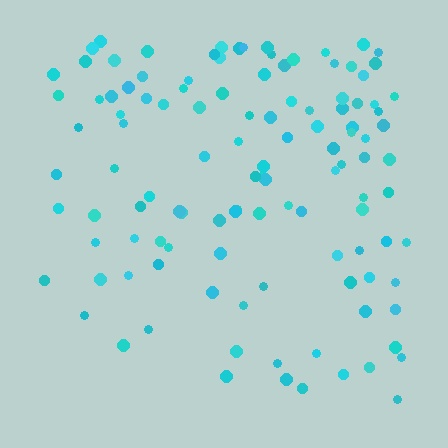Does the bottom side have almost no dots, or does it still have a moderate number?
Still a moderate number, just noticeably fewer than the top.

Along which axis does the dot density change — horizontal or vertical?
Vertical.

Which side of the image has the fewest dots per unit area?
The bottom.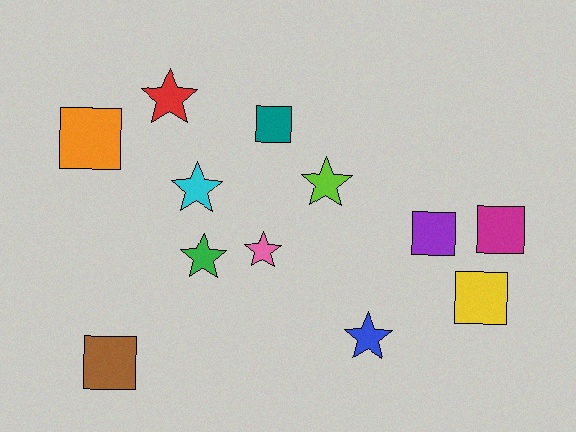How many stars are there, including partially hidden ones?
There are 6 stars.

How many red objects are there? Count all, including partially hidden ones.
There is 1 red object.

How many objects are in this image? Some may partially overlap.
There are 12 objects.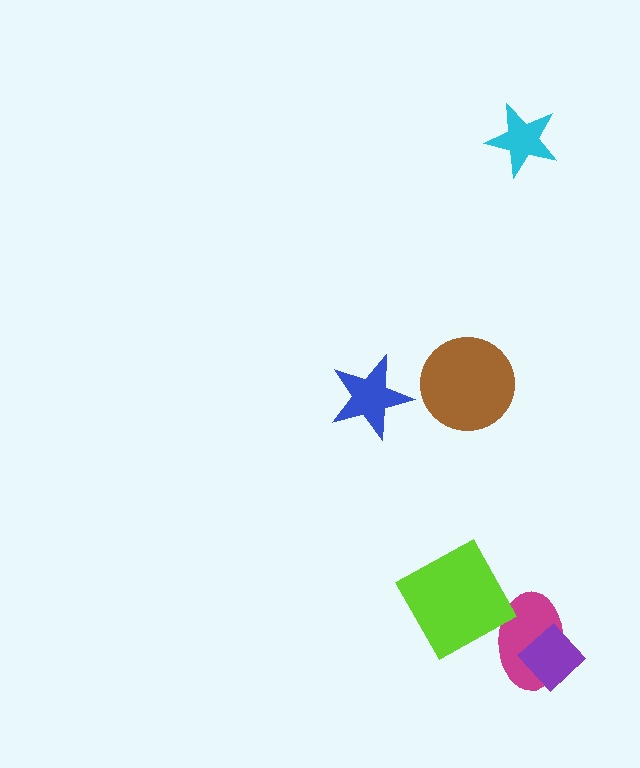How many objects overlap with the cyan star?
0 objects overlap with the cyan star.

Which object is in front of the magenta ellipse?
The purple diamond is in front of the magenta ellipse.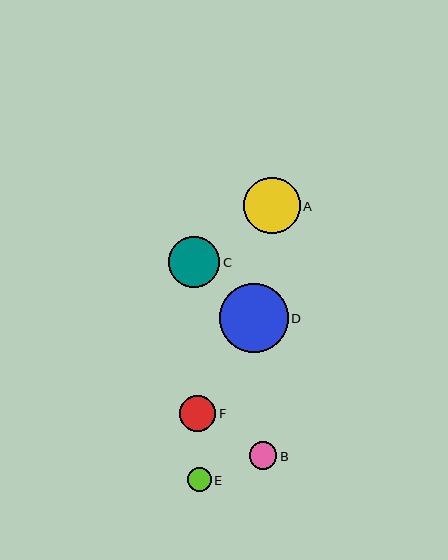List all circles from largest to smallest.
From largest to smallest: D, A, C, F, B, E.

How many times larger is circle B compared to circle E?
Circle B is approximately 1.2 times the size of circle E.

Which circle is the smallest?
Circle E is the smallest with a size of approximately 24 pixels.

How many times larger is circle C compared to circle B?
Circle C is approximately 1.9 times the size of circle B.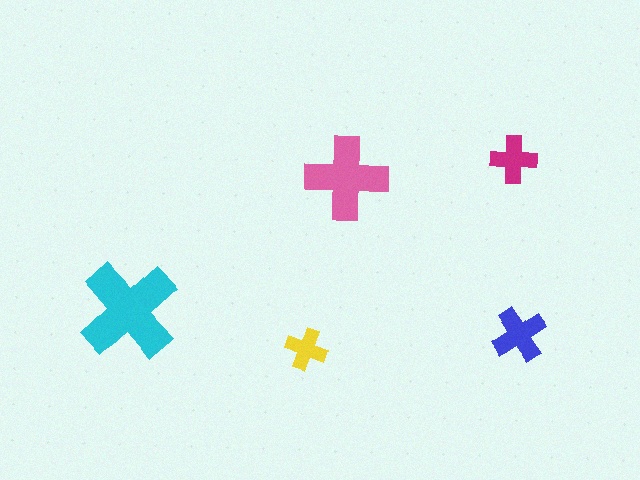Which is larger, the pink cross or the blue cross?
The pink one.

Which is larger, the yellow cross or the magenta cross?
The magenta one.